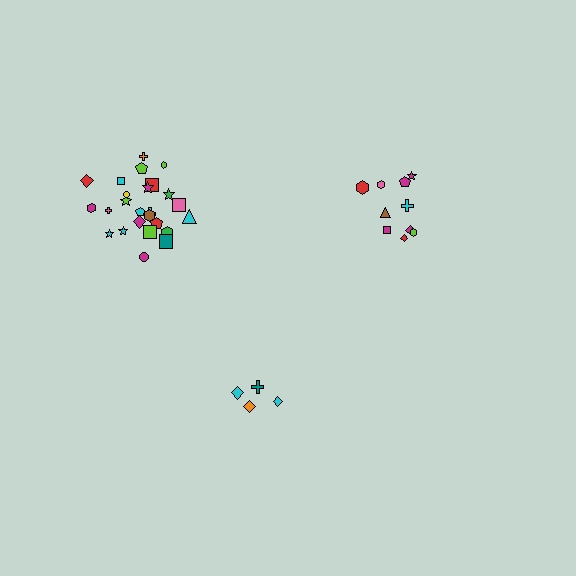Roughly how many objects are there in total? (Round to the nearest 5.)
Roughly 40 objects in total.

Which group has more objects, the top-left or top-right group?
The top-left group.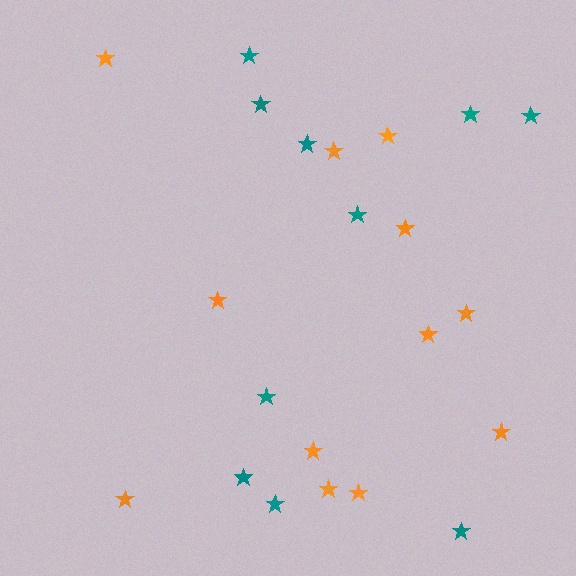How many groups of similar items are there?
There are 2 groups: one group of teal stars (10) and one group of orange stars (12).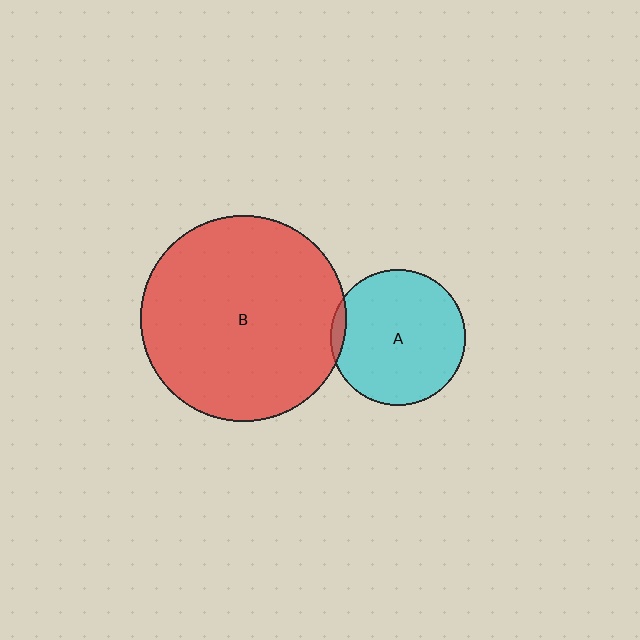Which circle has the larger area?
Circle B (red).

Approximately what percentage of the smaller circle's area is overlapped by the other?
Approximately 5%.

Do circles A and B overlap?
Yes.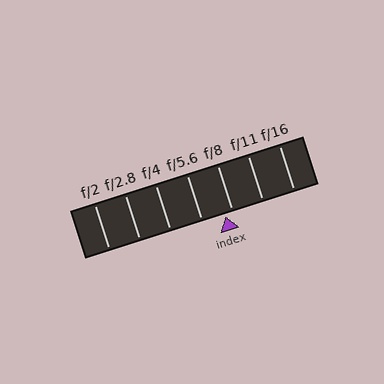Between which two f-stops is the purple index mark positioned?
The index mark is between f/5.6 and f/8.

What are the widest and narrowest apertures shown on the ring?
The widest aperture shown is f/2 and the narrowest is f/16.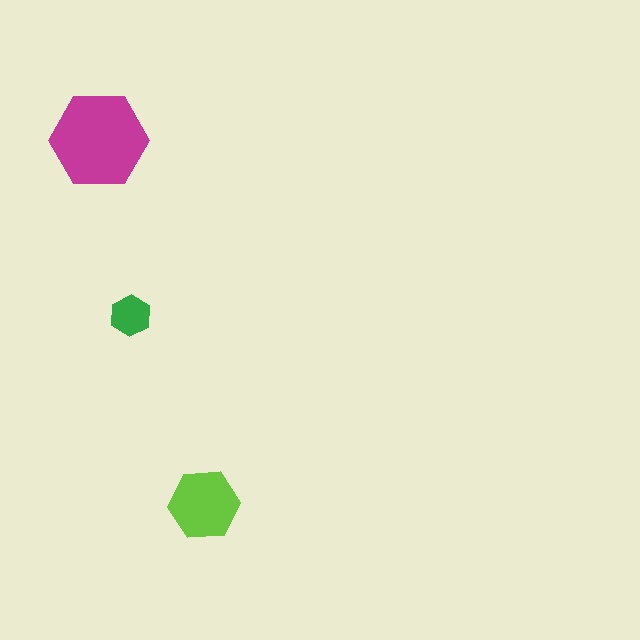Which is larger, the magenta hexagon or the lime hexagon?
The magenta one.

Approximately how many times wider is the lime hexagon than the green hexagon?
About 1.5 times wider.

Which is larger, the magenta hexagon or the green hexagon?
The magenta one.